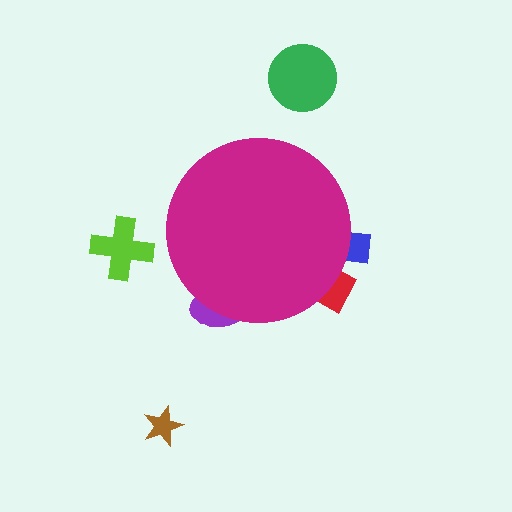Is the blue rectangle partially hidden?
Yes, the blue rectangle is partially hidden behind the magenta circle.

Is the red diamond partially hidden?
Yes, the red diamond is partially hidden behind the magenta circle.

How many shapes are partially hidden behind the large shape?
3 shapes are partially hidden.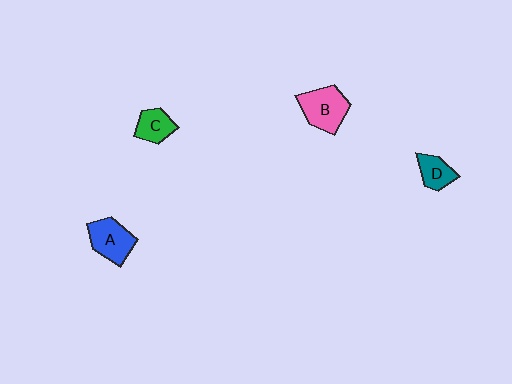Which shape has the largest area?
Shape B (pink).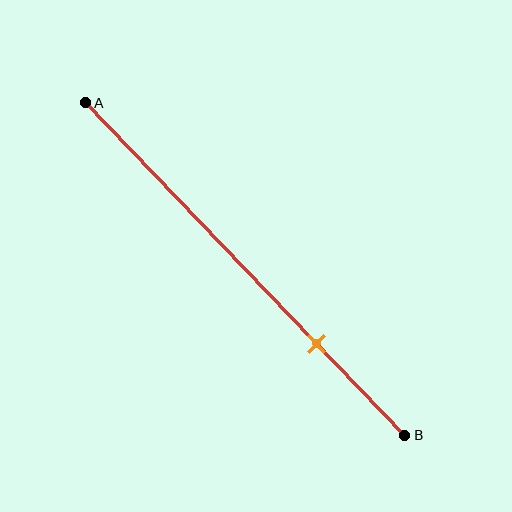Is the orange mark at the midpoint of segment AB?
No, the mark is at about 70% from A, not at the 50% midpoint.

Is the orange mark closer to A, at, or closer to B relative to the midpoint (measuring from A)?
The orange mark is closer to point B than the midpoint of segment AB.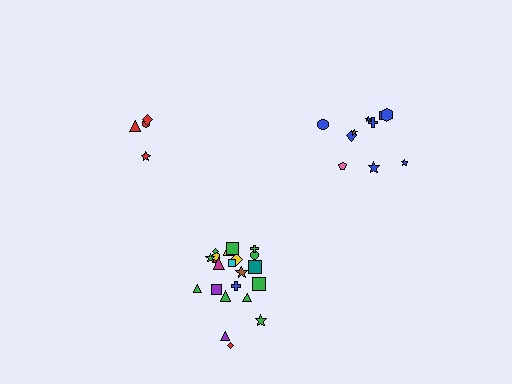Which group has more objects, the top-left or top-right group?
The top-right group.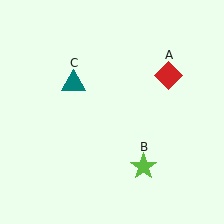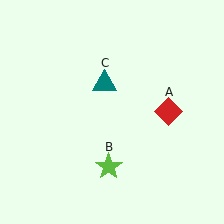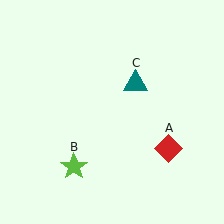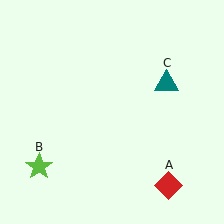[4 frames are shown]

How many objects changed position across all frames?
3 objects changed position: red diamond (object A), lime star (object B), teal triangle (object C).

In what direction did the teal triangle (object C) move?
The teal triangle (object C) moved right.